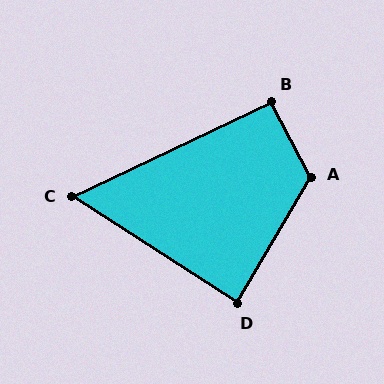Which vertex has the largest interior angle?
A, at approximately 122 degrees.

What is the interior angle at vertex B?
Approximately 92 degrees (approximately right).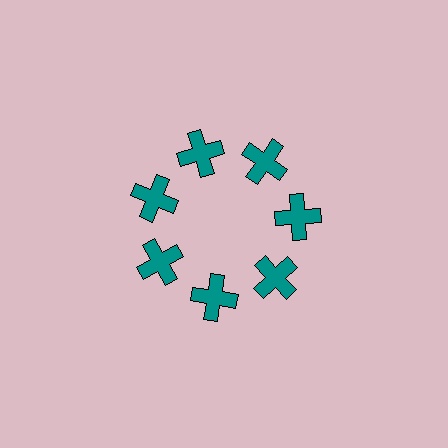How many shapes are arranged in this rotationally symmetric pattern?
There are 7 shapes, arranged in 7 groups of 1.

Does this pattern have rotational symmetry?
Yes, this pattern has 7-fold rotational symmetry. It looks the same after rotating 51 degrees around the center.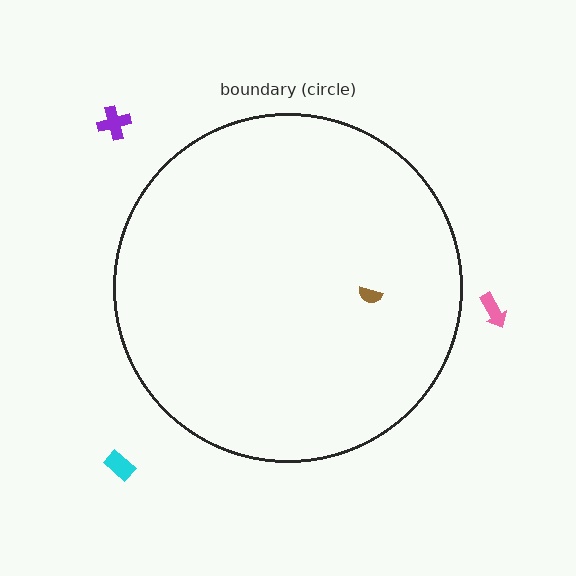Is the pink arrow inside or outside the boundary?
Outside.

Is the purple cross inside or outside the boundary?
Outside.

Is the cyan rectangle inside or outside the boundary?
Outside.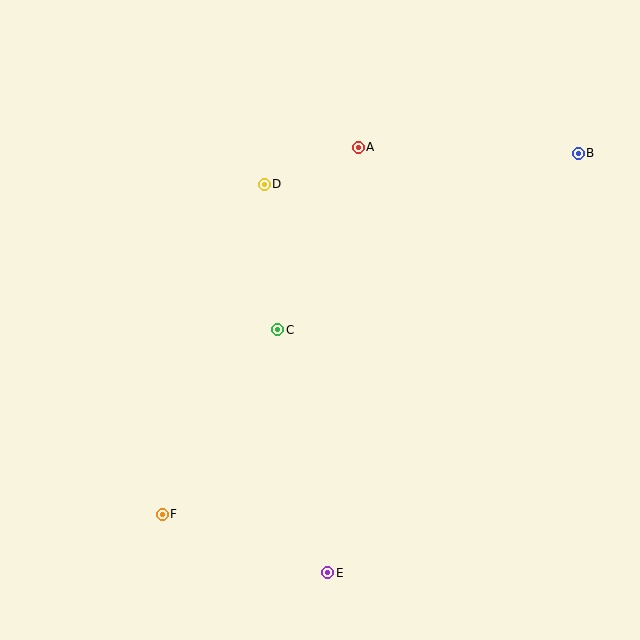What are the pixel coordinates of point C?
Point C is at (278, 330).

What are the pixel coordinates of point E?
Point E is at (328, 573).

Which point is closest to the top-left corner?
Point D is closest to the top-left corner.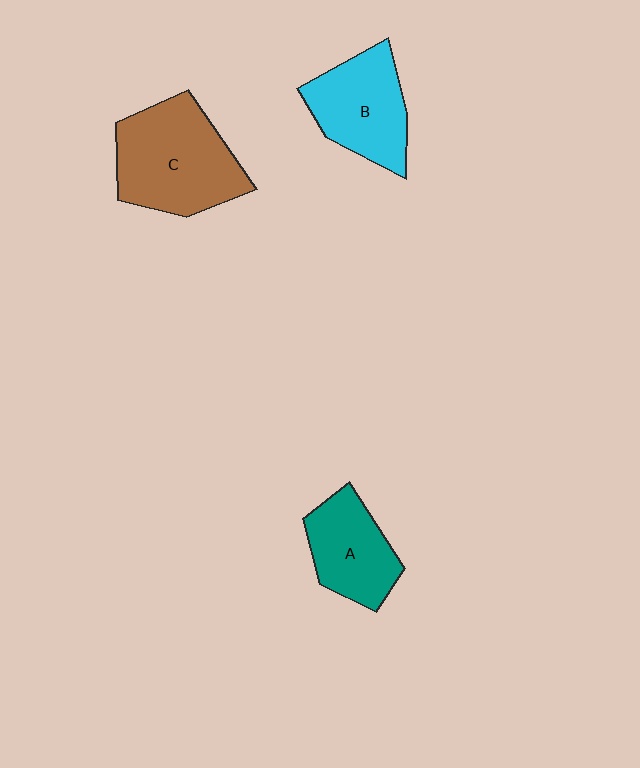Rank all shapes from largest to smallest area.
From largest to smallest: C (brown), B (cyan), A (teal).